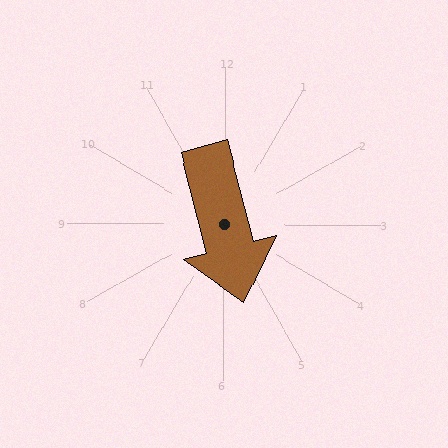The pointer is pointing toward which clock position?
Roughly 6 o'clock.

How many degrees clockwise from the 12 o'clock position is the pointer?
Approximately 165 degrees.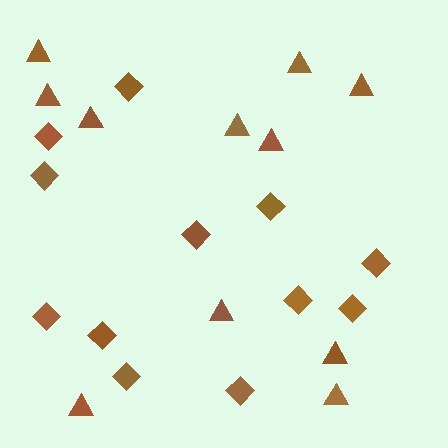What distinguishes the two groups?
There are 2 groups: one group of diamonds (12) and one group of triangles (11).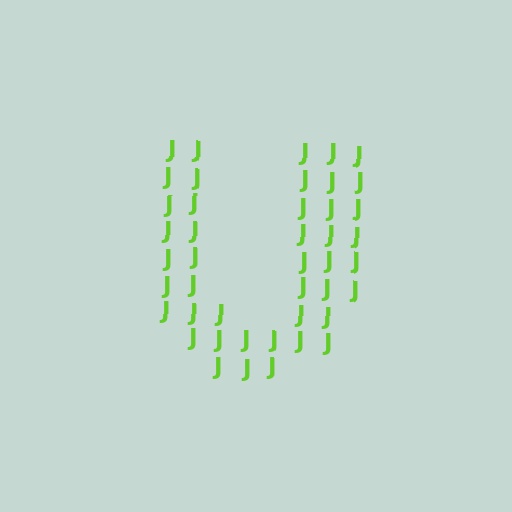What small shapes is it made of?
It is made of small letter J's.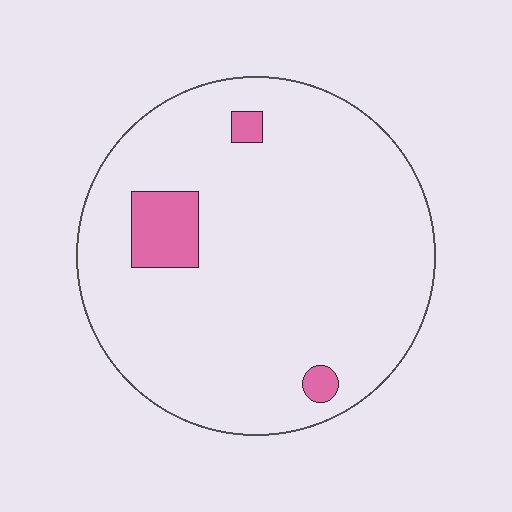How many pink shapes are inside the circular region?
3.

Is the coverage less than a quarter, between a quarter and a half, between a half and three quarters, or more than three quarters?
Less than a quarter.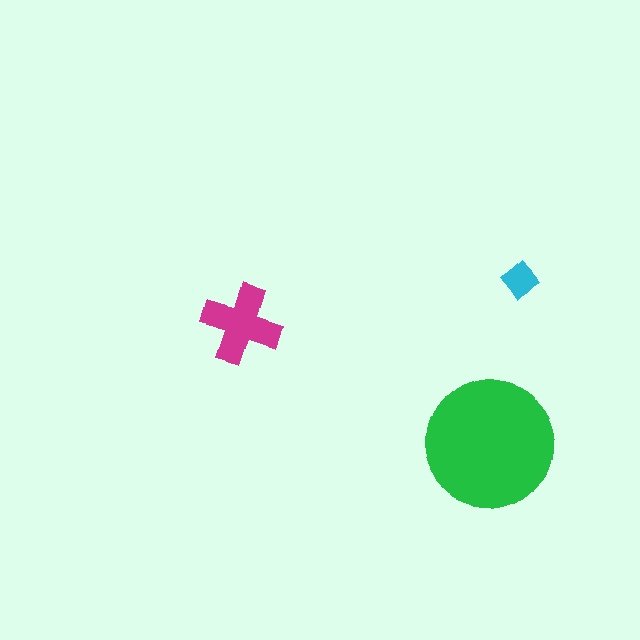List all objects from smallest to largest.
The cyan diamond, the magenta cross, the green circle.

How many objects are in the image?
There are 3 objects in the image.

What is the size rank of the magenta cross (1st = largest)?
2nd.